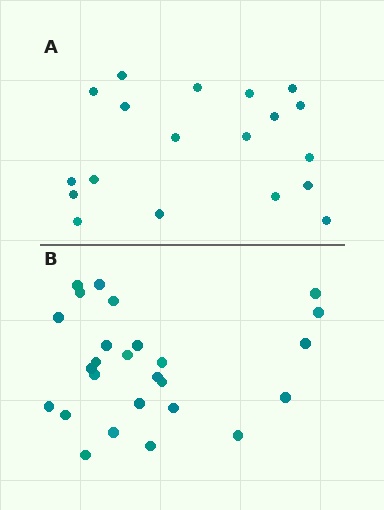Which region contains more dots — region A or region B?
Region B (the bottom region) has more dots.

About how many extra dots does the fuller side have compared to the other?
Region B has roughly 8 or so more dots than region A.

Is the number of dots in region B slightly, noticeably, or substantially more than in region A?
Region B has noticeably more, but not dramatically so. The ratio is roughly 1.4 to 1.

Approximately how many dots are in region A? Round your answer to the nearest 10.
About 20 dots. (The exact count is 19, which rounds to 20.)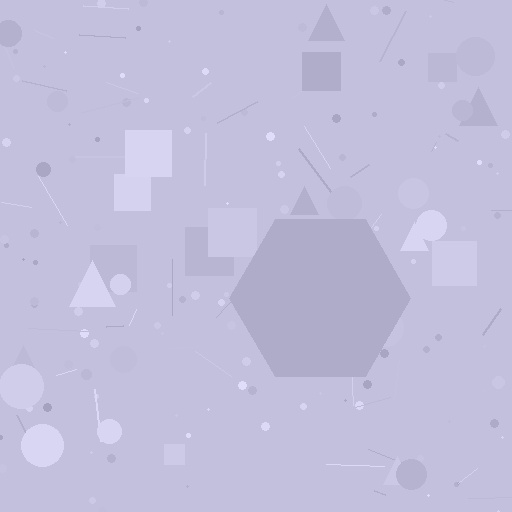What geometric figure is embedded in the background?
A hexagon is embedded in the background.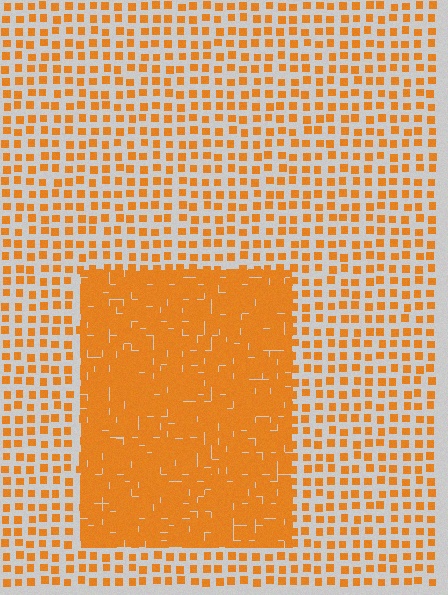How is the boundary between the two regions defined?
The boundary is defined by a change in element density (approximately 2.9x ratio). All elements are the same color, size, and shape.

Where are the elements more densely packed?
The elements are more densely packed inside the rectangle boundary.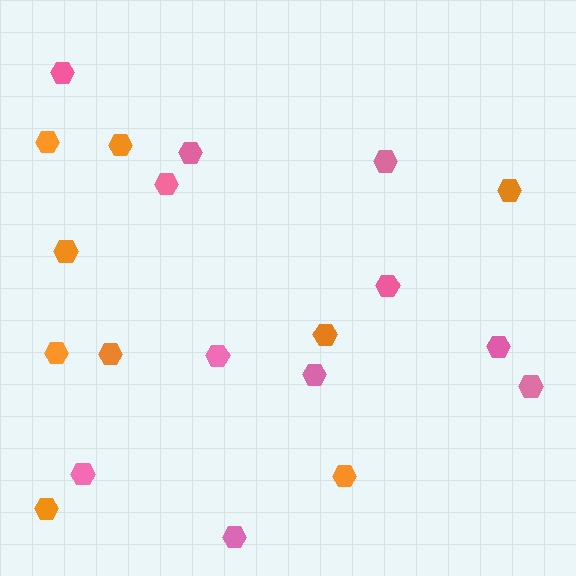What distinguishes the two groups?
There are 2 groups: one group of pink hexagons (11) and one group of orange hexagons (9).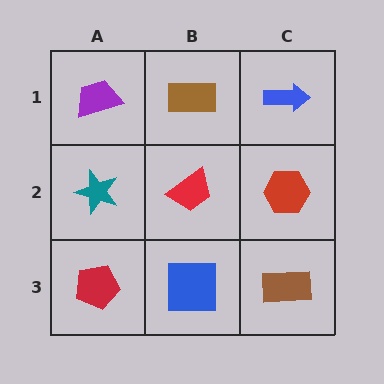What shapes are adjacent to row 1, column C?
A red hexagon (row 2, column C), a brown rectangle (row 1, column B).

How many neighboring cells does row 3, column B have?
3.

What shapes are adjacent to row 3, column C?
A red hexagon (row 2, column C), a blue square (row 3, column B).